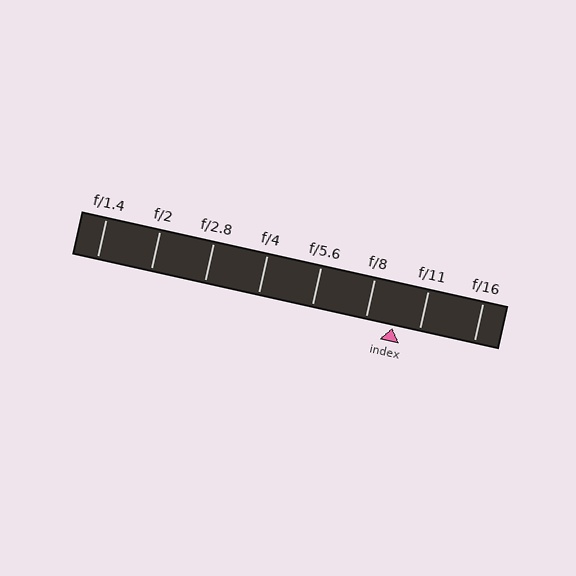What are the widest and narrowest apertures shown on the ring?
The widest aperture shown is f/1.4 and the narrowest is f/16.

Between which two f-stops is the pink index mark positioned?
The index mark is between f/8 and f/11.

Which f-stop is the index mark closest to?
The index mark is closest to f/11.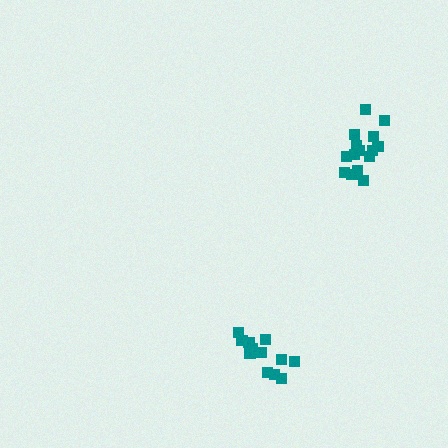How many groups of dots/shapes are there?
There are 2 groups.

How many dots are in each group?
Group 1: 12 dots, Group 2: 15 dots (27 total).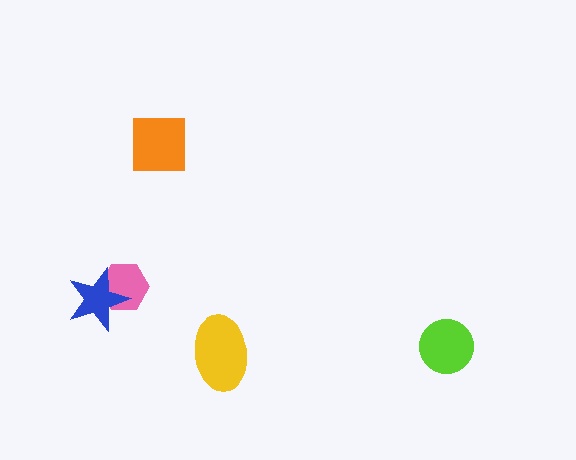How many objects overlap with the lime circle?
0 objects overlap with the lime circle.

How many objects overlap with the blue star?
1 object overlaps with the blue star.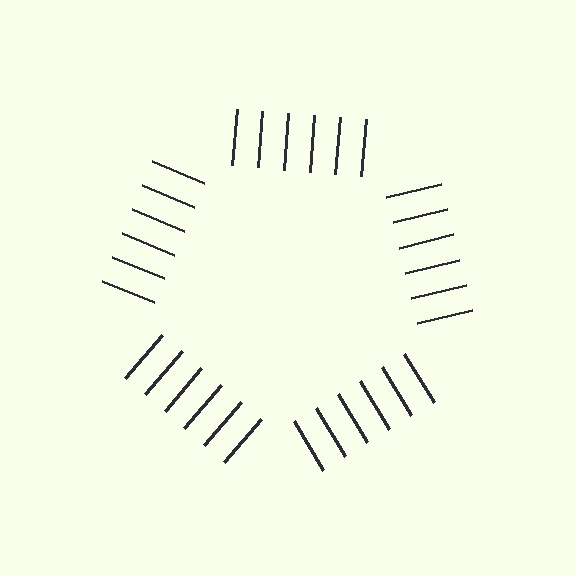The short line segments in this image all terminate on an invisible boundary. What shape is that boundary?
An illusory pentagon — the line segments terminate on its edges but no continuous stroke is drawn.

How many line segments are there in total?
30 — 6 along each of the 5 edges.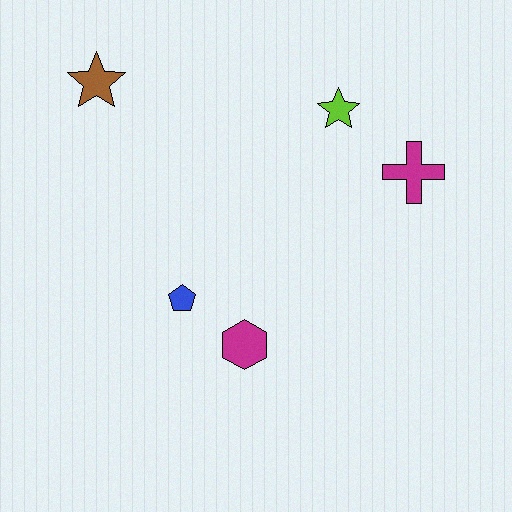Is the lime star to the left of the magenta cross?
Yes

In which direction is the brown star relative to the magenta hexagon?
The brown star is above the magenta hexagon.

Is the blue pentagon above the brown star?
No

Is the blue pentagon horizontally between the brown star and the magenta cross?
Yes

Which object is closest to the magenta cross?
The lime star is closest to the magenta cross.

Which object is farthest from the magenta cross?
The brown star is farthest from the magenta cross.